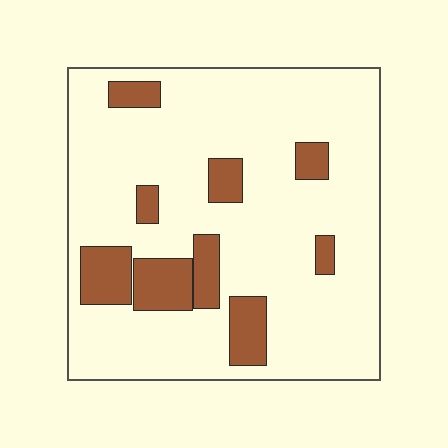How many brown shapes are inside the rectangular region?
9.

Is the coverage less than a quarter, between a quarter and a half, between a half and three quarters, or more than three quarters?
Less than a quarter.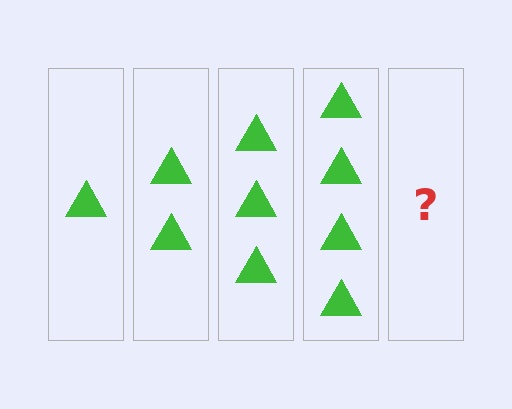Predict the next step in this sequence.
The next step is 5 triangles.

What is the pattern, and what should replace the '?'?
The pattern is that each step adds one more triangle. The '?' should be 5 triangles.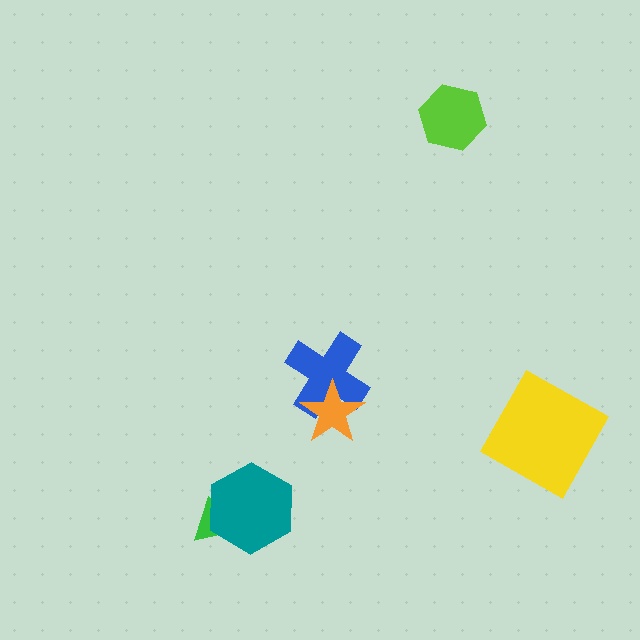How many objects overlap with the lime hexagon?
0 objects overlap with the lime hexagon.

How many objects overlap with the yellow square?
0 objects overlap with the yellow square.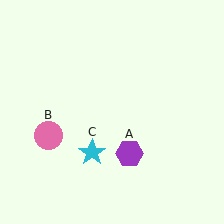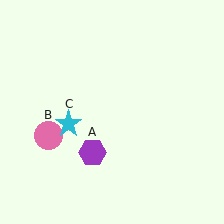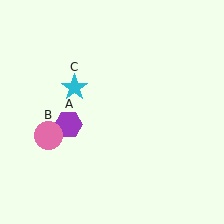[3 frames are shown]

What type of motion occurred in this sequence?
The purple hexagon (object A), cyan star (object C) rotated clockwise around the center of the scene.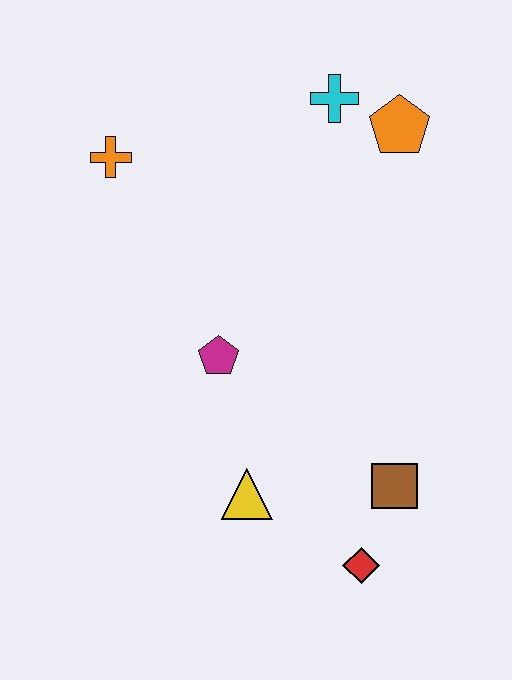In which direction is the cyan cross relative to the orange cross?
The cyan cross is to the right of the orange cross.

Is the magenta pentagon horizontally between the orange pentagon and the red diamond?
No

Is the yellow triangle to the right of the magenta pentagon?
Yes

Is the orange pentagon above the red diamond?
Yes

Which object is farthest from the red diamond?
The orange cross is farthest from the red diamond.